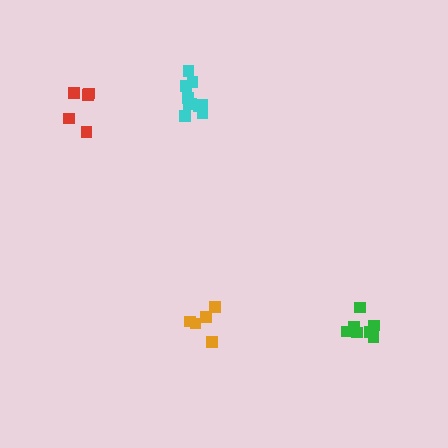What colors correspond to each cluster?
The clusters are colored: orange, red, green, cyan.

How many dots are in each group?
Group 1: 6 dots, Group 2: 5 dots, Group 3: 8 dots, Group 4: 10 dots (29 total).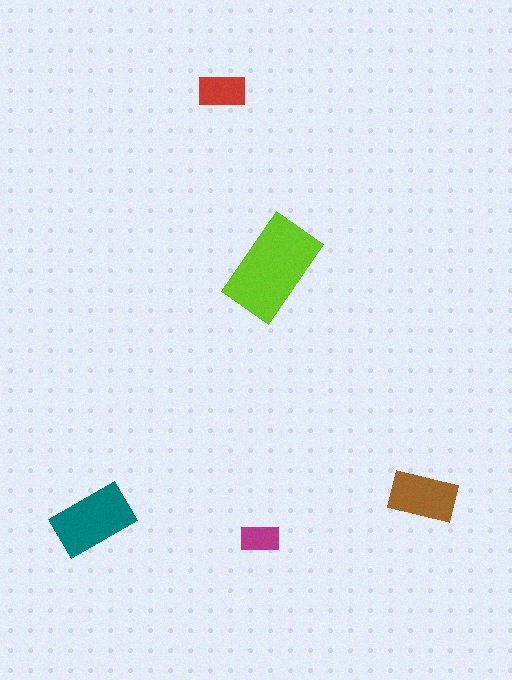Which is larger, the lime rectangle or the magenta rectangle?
The lime one.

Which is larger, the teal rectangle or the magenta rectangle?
The teal one.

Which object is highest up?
The red rectangle is topmost.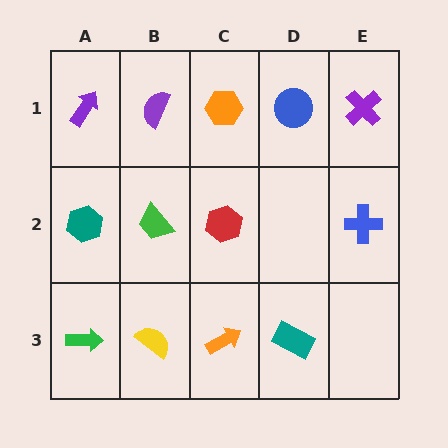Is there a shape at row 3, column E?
No, that cell is empty.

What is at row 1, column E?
A purple cross.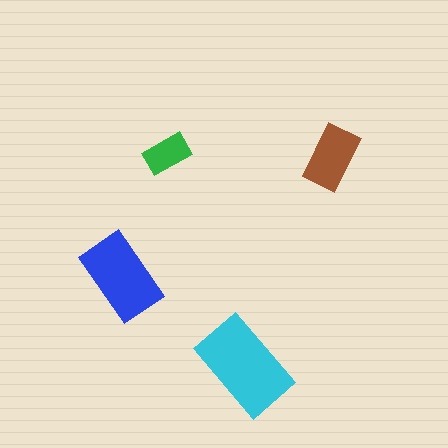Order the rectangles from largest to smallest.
the cyan one, the blue one, the brown one, the green one.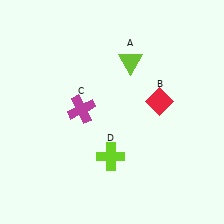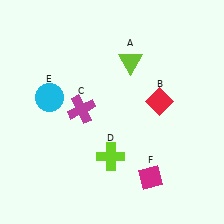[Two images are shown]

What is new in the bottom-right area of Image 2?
A magenta diamond (F) was added in the bottom-right area of Image 2.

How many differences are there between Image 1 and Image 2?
There are 2 differences between the two images.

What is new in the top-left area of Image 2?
A cyan circle (E) was added in the top-left area of Image 2.